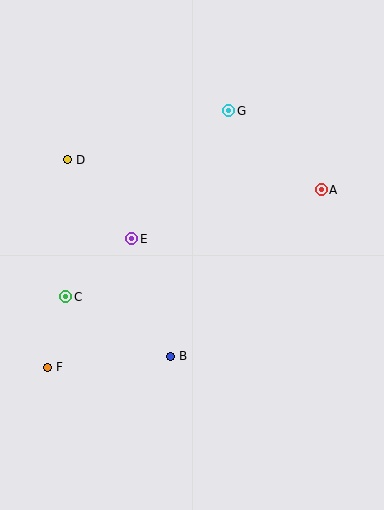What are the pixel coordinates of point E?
Point E is at (132, 239).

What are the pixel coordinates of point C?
Point C is at (66, 297).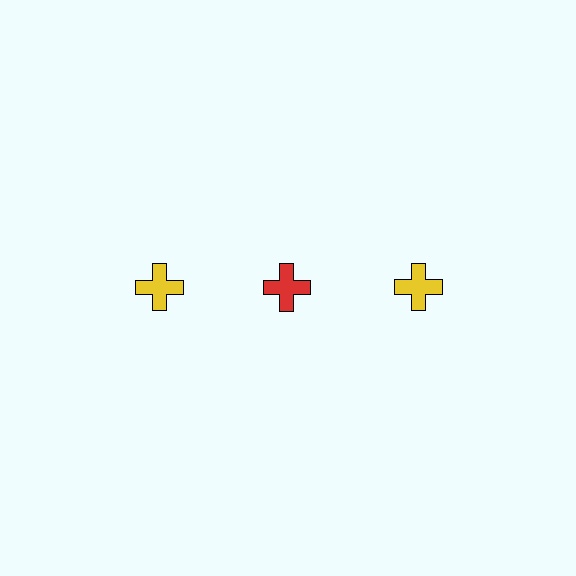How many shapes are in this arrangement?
There are 3 shapes arranged in a grid pattern.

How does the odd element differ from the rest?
It has a different color: red instead of yellow.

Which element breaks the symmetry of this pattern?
The red cross in the top row, second from left column breaks the symmetry. All other shapes are yellow crosses.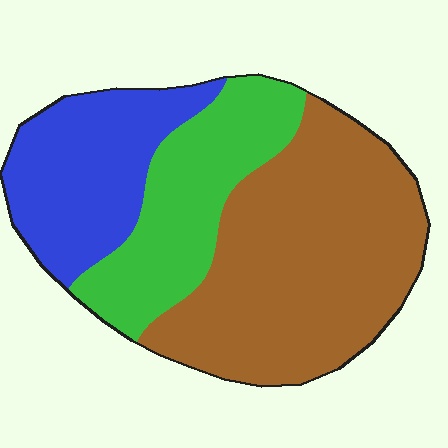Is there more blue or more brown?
Brown.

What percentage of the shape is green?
Green takes up about one quarter (1/4) of the shape.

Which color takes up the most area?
Brown, at roughly 50%.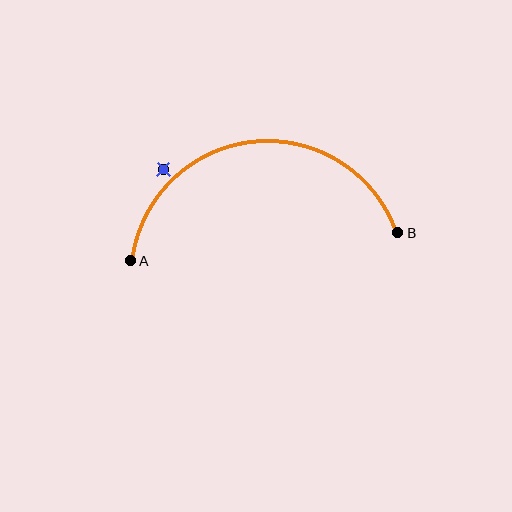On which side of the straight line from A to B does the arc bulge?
The arc bulges above the straight line connecting A and B.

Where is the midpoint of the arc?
The arc midpoint is the point on the curve farthest from the straight line joining A and B. It sits above that line.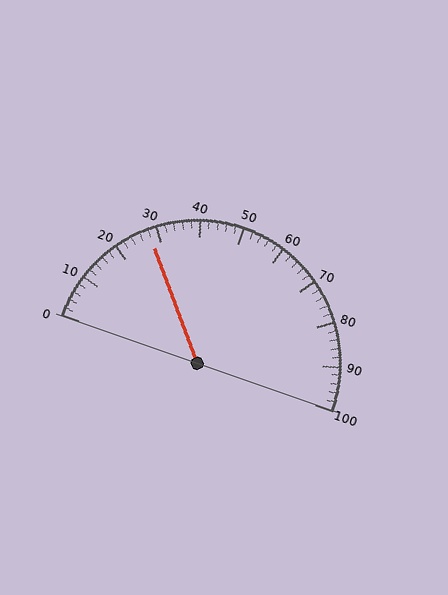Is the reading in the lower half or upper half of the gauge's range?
The reading is in the lower half of the range (0 to 100).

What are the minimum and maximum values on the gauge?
The gauge ranges from 0 to 100.